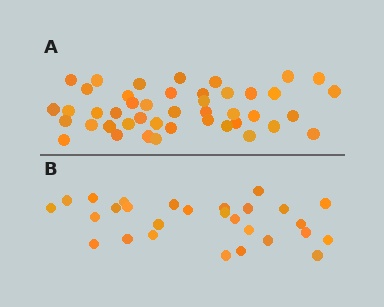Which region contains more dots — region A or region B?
Region A (the top region) has more dots.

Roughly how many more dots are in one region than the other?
Region A has approximately 15 more dots than region B.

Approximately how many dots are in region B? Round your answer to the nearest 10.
About 30 dots. (The exact count is 28, which rounds to 30.)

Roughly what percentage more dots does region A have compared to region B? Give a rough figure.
About 55% more.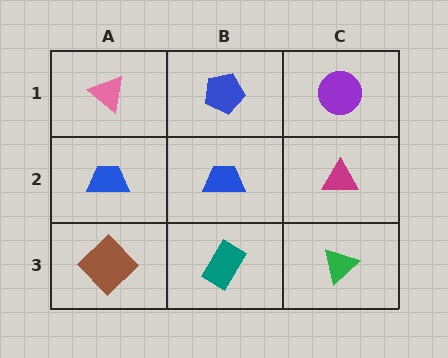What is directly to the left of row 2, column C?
A blue trapezoid.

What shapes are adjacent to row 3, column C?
A magenta triangle (row 2, column C), a teal rectangle (row 3, column B).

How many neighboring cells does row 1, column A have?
2.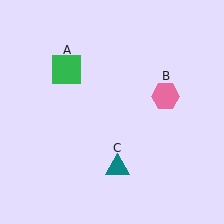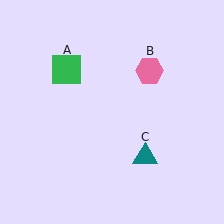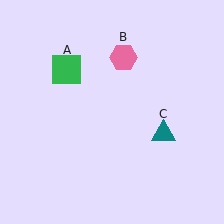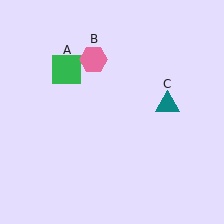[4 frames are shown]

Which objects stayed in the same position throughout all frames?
Green square (object A) remained stationary.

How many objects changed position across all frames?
2 objects changed position: pink hexagon (object B), teal triangle (object C).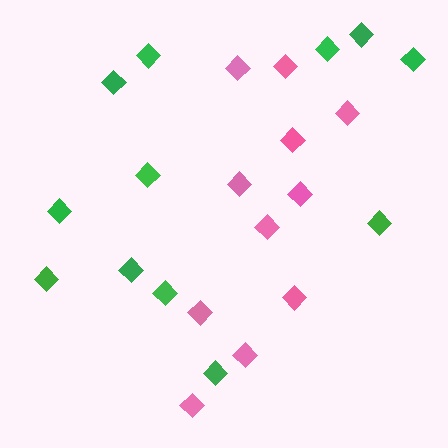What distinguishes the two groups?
There are 2 groups: one group of green diamonds (12) and one group of pink diamonds (11).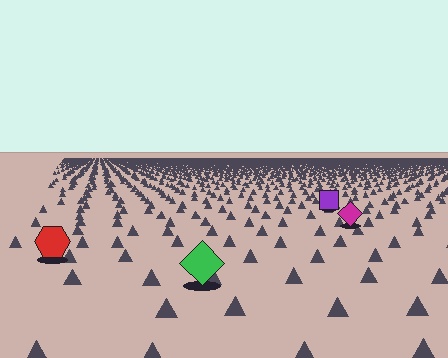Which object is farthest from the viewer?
The purple square is farthest from the viewer. It appears smaller and the ground texture around it is denser.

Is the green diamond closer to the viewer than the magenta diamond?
Yes. The green diamond is closer — you can tell from the texture gradient: the ground texture is coarser near it.